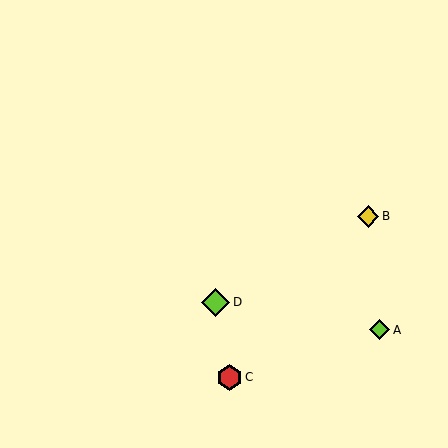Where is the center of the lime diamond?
The center of the lime diamond is at (216, 302).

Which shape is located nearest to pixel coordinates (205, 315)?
The lime diamond (labeled D) at (216, 302) is nearest to that location.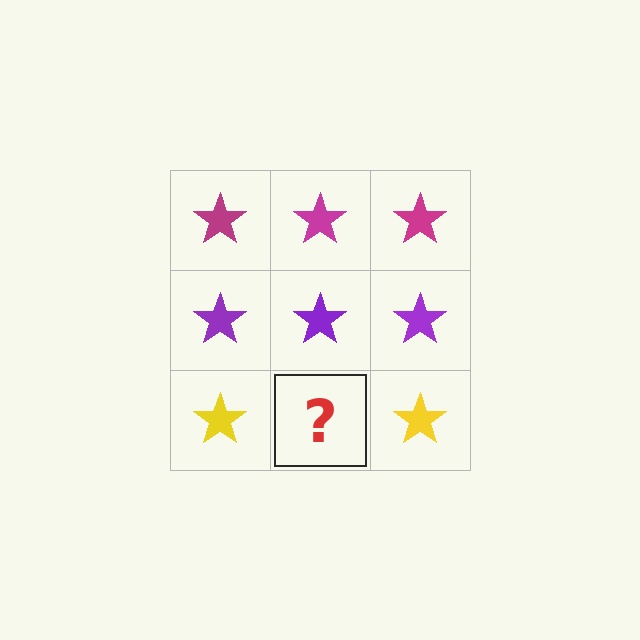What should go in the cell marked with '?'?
The missing cell should contain a yellow star.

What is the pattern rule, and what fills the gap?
The rule is that each row has a consistent color. The gap should be filled with a yellow star.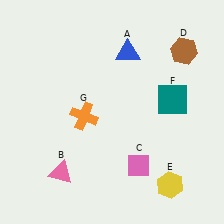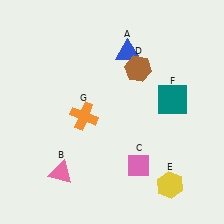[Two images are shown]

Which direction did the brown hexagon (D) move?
The brown hexagon (D) moved left.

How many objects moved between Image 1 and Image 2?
1 object moved between the two images.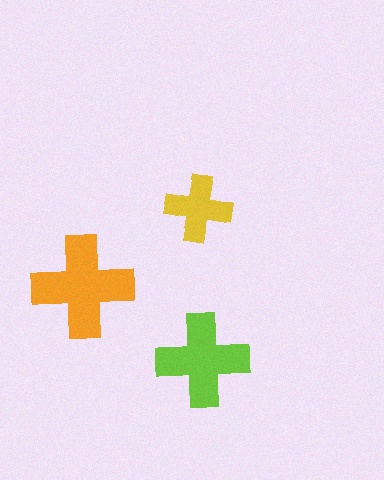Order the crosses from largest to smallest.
the orange one, the lime one, the yellow one.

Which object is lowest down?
The lime cross is bottommost.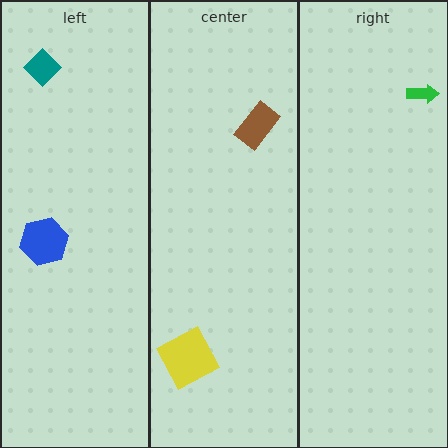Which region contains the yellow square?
The center region.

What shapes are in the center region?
The brown rectangle, the yellow square.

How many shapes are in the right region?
1.